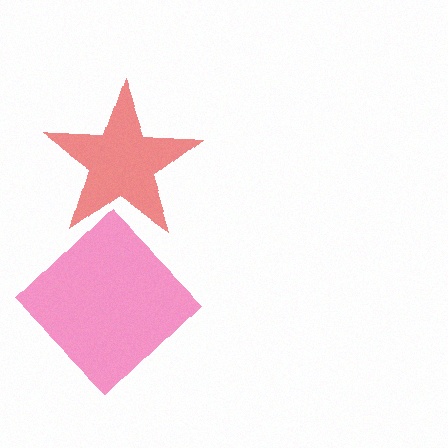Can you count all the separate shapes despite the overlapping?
Yes, there are 2 separate shapes.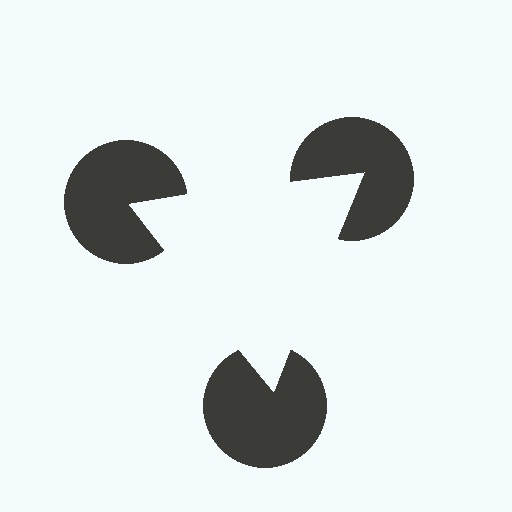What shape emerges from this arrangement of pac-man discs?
An illusory triangle — its edges are inferred from the aligned wedge cuts in the pac-man discs, not physically drawn.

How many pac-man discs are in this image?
There are 3 — one at each vertex of the illusory triangle.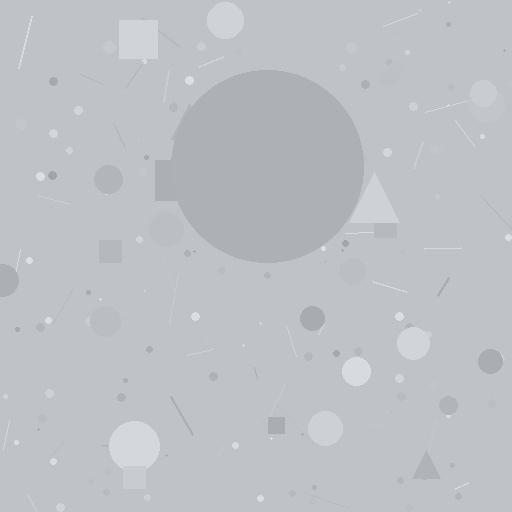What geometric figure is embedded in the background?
A circle is embedded in the background.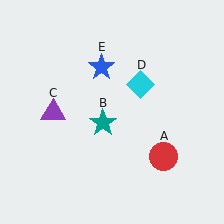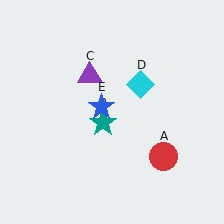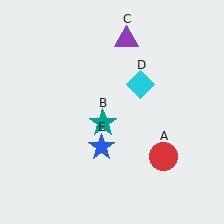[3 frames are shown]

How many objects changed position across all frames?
2 objects changed position: purple triangle (object C), blue star (object E).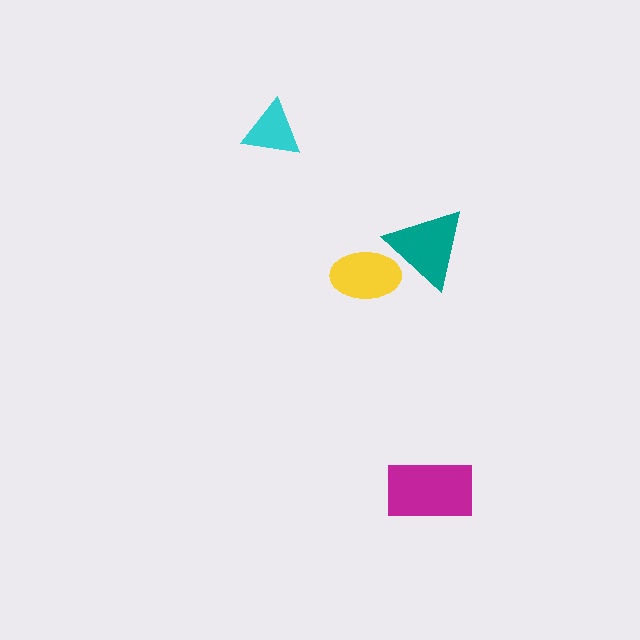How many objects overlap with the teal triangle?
1 object overlaps with the teal triangle.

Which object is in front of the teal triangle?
The yellow ellipse is in front of the teal triangle.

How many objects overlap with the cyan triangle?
0 objects overlap with the cyan triangle.